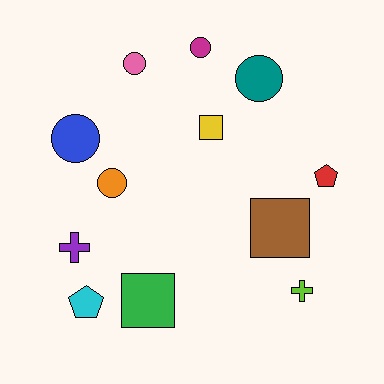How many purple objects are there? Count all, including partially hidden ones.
There is 1 purple object.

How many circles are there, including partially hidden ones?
There are 5 circles.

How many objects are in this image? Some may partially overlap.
There are 12 objects.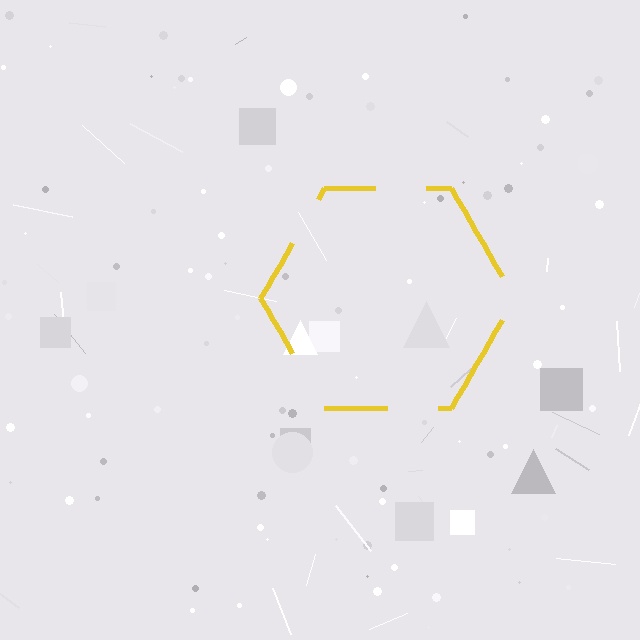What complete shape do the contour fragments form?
The contour fragments form a hexagon.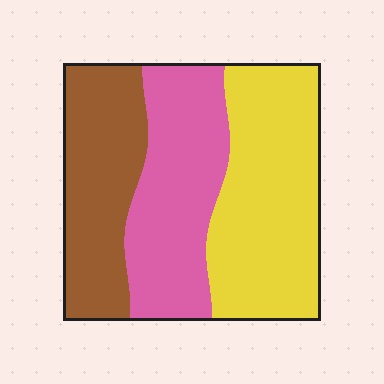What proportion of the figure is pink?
Pink takes up about one third (1/3) of the figure.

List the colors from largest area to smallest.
From largest to smallest: yellow, pink, brown.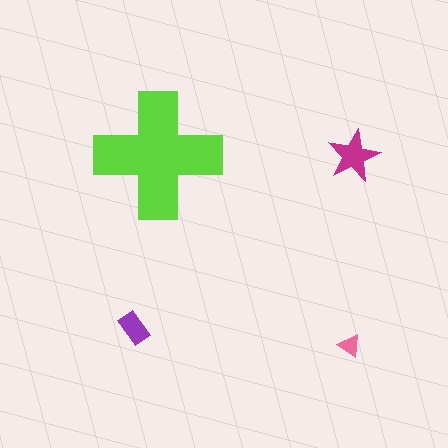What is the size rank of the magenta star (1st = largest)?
2nd.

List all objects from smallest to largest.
The pink triangle, the purple rectangle, the magenta star, the lime cross.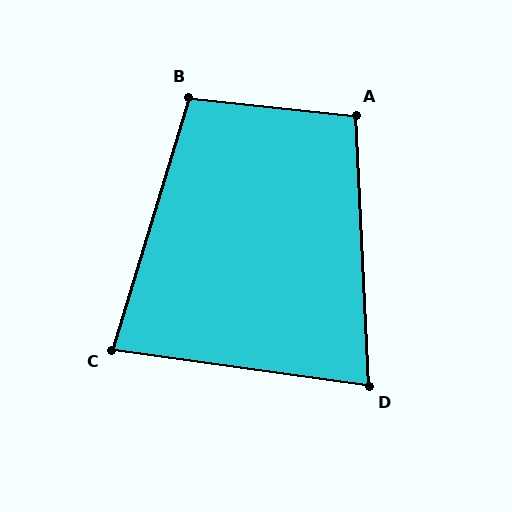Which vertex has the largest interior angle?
B, at approximately 101 degrees.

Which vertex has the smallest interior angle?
D, at approximately 79 degrees.